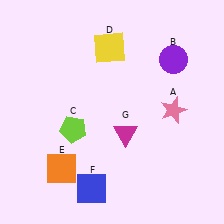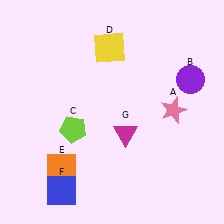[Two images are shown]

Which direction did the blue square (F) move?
The blue square (F) moved left.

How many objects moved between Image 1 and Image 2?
2 objects moved between the two images.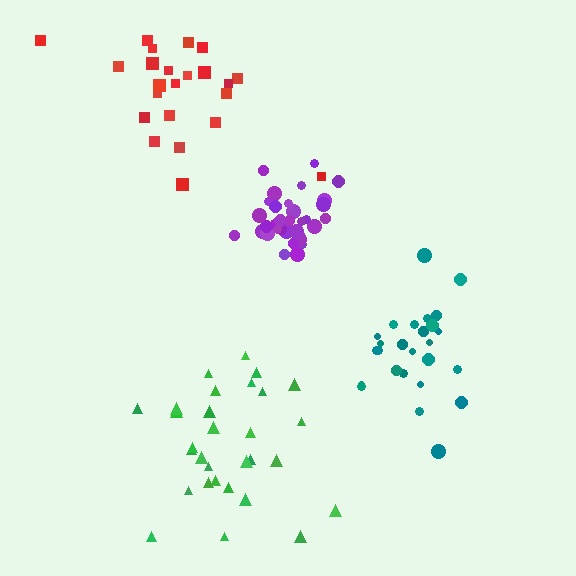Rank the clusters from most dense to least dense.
purple, teal, red, green.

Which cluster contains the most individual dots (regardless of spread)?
Purple (34).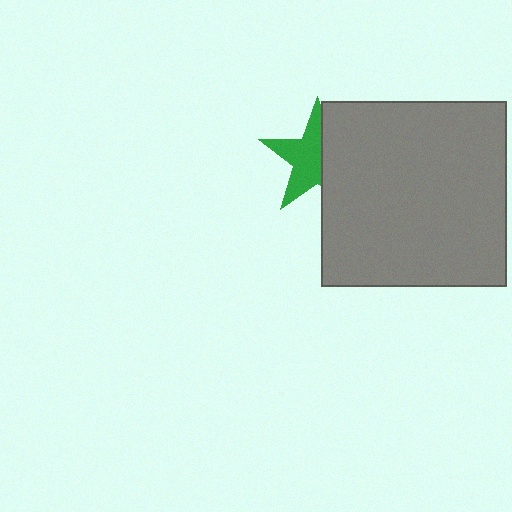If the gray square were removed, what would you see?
You would see the complete green star.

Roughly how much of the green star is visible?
About half of it is visible (roughly 57%).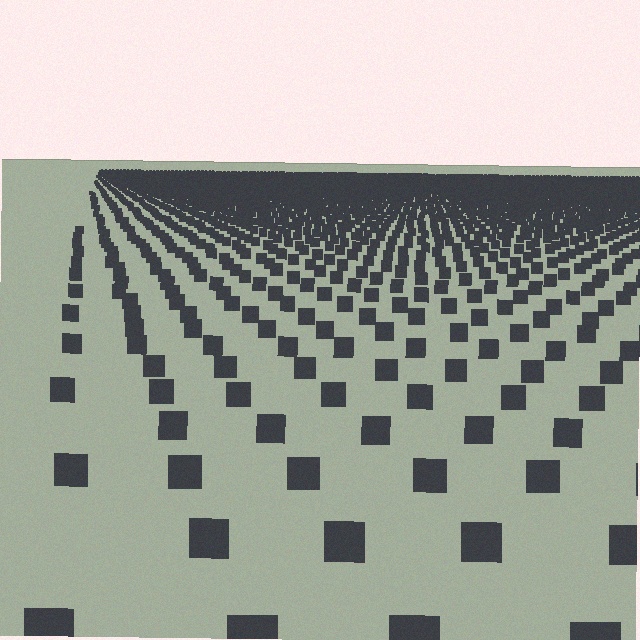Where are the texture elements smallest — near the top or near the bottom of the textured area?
Near the top.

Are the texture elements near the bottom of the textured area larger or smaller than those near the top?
Larger. Near the bottom, elements are closer to the viewer and appear at a bigger on-screen size.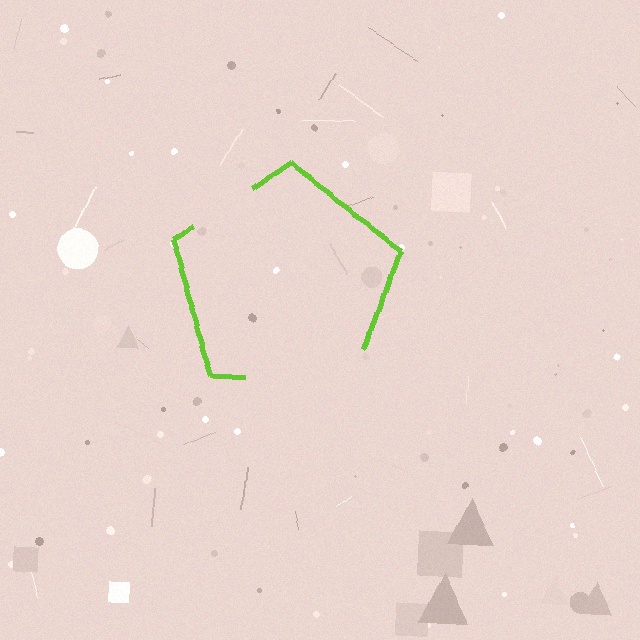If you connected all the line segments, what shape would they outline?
They would outline a pentagon.